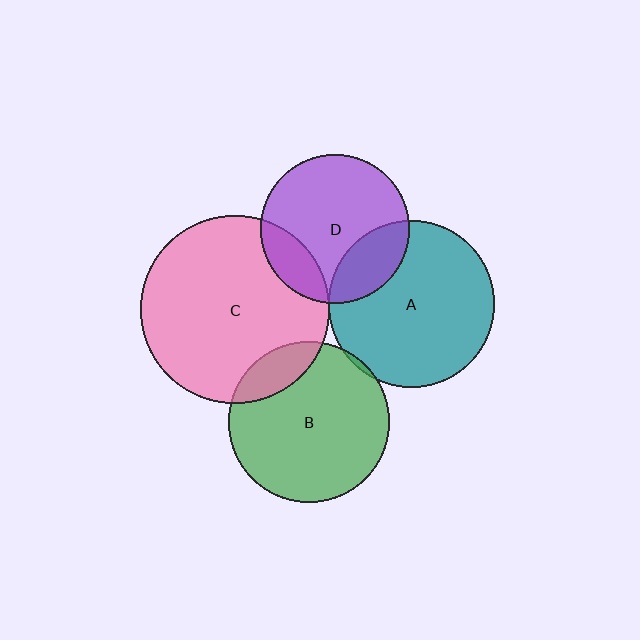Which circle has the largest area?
Circle C (pink).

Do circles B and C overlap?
Yes.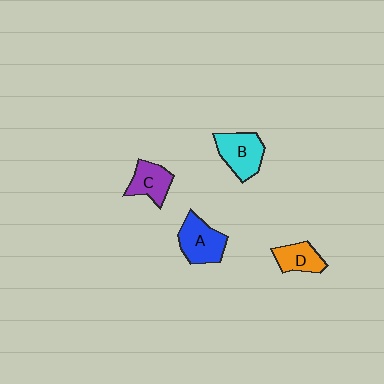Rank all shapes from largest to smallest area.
From largest to smallest: B (cyan), A (blue), C (purple), D (orange).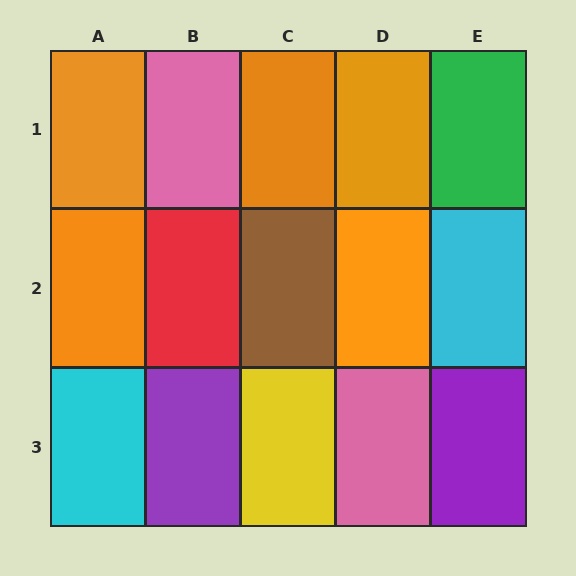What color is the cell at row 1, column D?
Orange.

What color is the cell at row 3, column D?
Pink.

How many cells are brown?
1 cell is brown.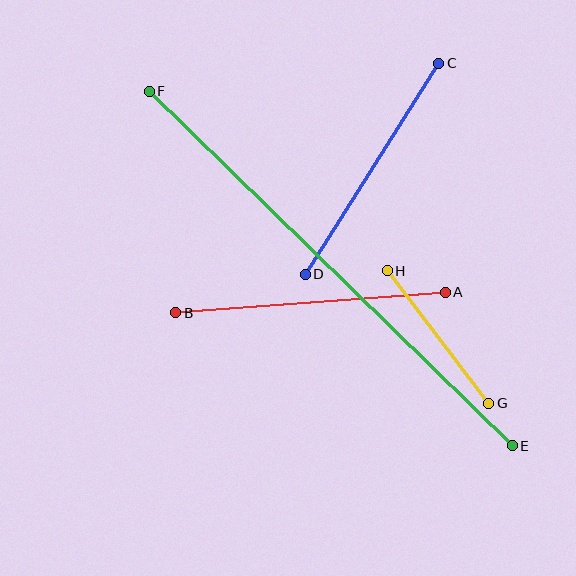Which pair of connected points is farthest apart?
Points E and F are farthest apart.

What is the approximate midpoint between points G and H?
The midpoint is at approximately (438, 337) pixels.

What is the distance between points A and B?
The distance is approximately 270 pixels.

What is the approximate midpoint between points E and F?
The midpoint is at approximately (331, 269) pixels.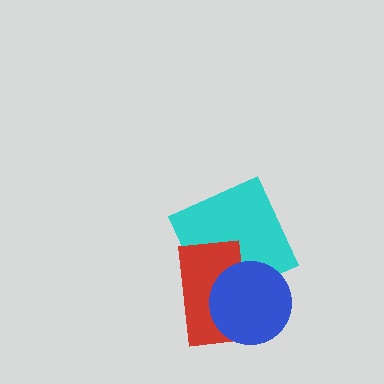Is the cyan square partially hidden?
Yes, it is partially covered by another shape.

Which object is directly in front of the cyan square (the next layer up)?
The red rectangle is directly in front of the cyan square.